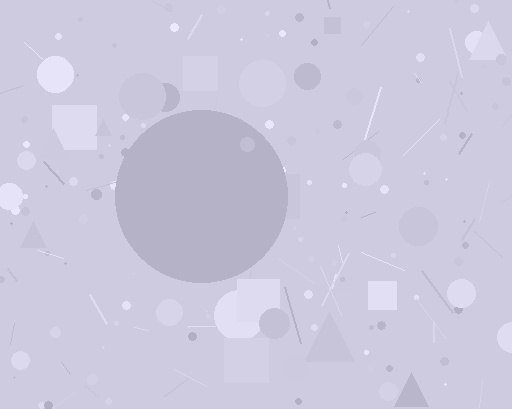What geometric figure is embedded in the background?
A circle is embedded in the background.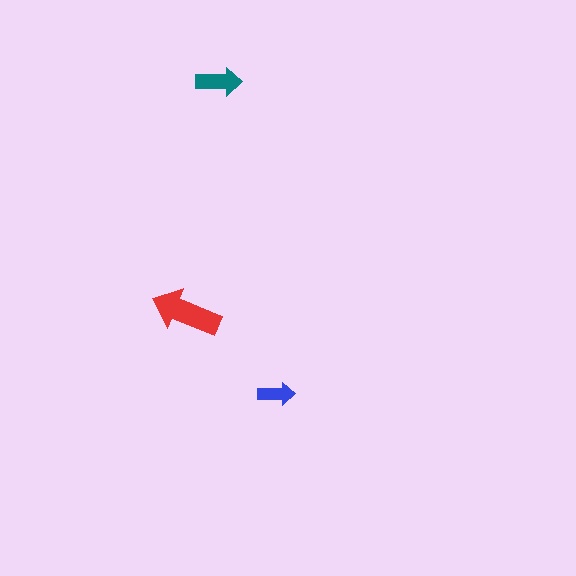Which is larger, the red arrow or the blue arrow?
The red one.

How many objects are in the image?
There are 3 objects in the image.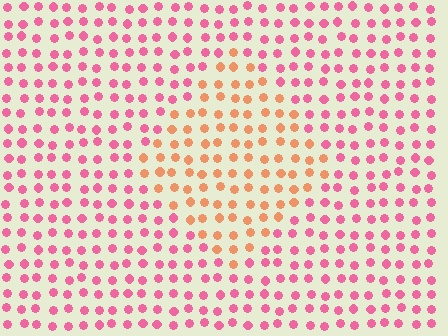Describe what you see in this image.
The image is filled with small pink elements in a uniform arrangement. A diamond-shaped region is visible where the elements are tinted to a slightly different hue, forming a subtle color boundary.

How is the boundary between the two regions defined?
The boundary is defined purely by a slight shift in hue (about 44 degrees). Spacing, size, and orientation are identical on both sides.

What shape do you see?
I see a diamond.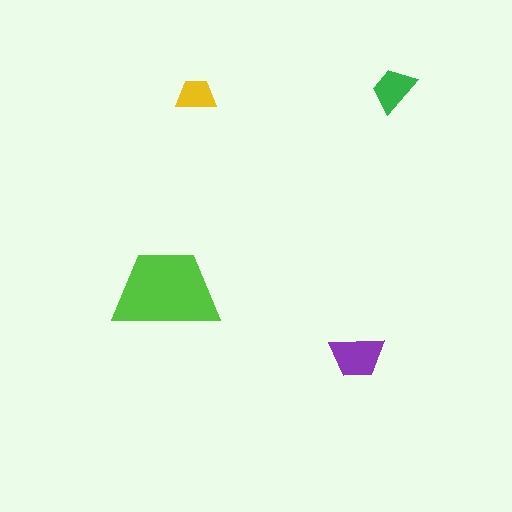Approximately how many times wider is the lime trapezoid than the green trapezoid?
About 2.5 times wider.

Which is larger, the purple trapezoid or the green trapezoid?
The purple one.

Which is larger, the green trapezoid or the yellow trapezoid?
The green one.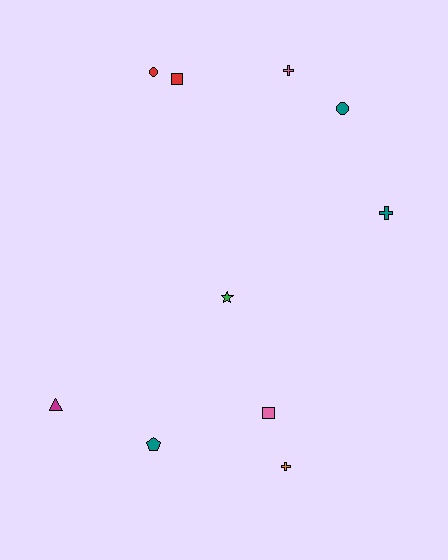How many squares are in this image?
There are 2 squares.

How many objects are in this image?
There are 10 objects.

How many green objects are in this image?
There is 1 green object.